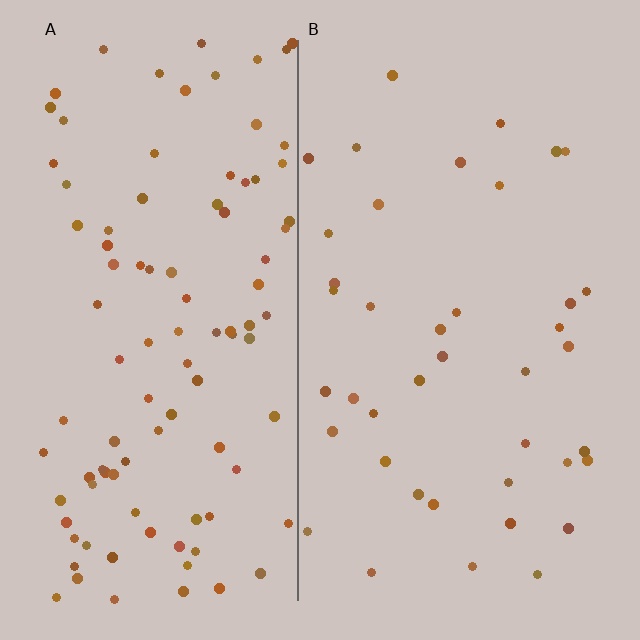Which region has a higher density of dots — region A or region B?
A (the left).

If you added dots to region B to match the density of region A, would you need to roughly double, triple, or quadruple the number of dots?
Approximately double.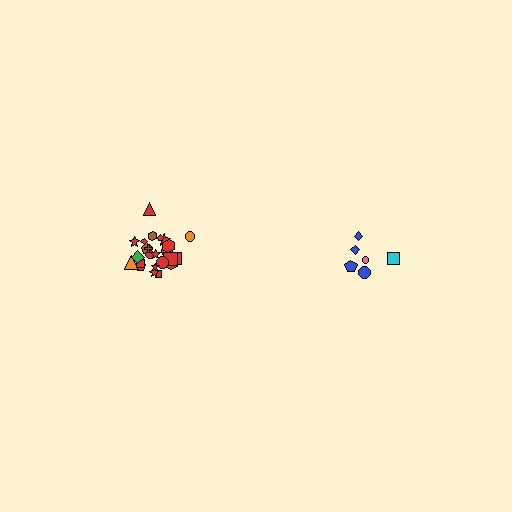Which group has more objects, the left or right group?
The left group.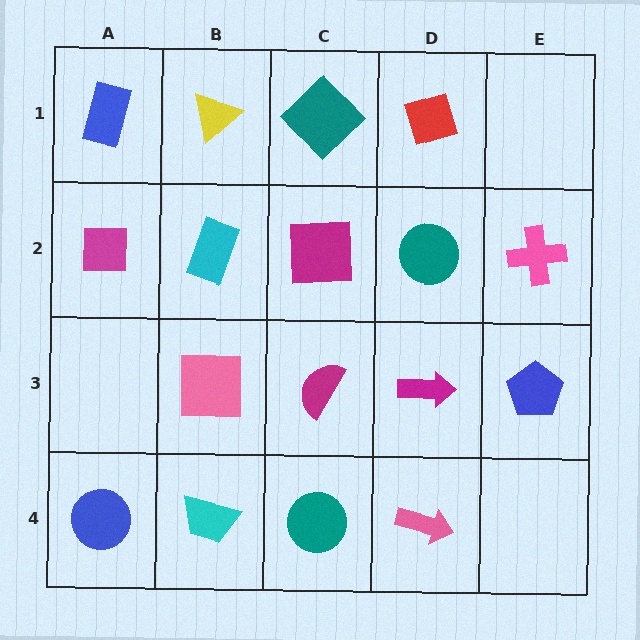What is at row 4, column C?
A teal circle.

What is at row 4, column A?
A blue circle.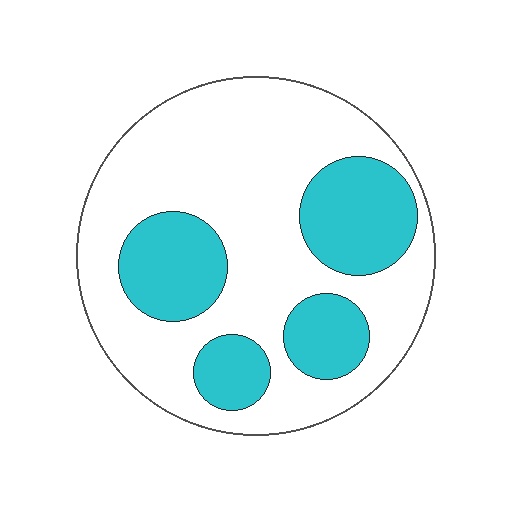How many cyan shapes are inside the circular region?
4.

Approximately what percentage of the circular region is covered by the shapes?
Approximately 30%.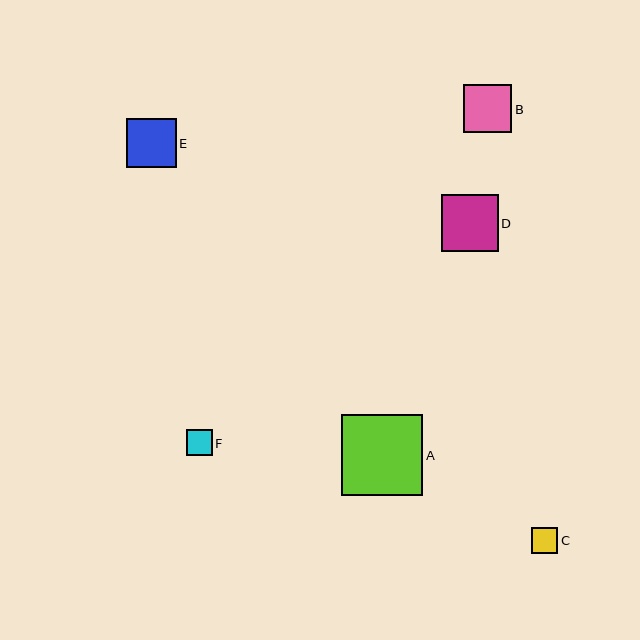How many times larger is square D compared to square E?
Square D is approximately 1.2 times the size of square E.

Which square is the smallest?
Square F is the smallest with a size of approximately 26 pixels.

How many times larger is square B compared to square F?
Square B is approximately 1.9 times the size of square F.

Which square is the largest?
Square A is the largest with a size of approximately 81 pixels.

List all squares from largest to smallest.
From largest to smallest: A, D, E, B, C, F.